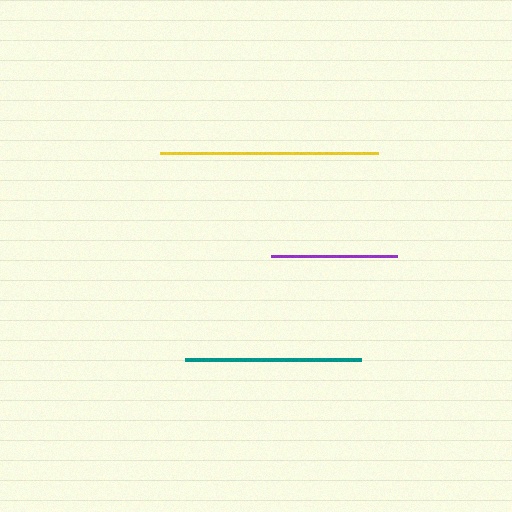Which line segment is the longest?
The yellow line is the longest at approximately 218 pixels.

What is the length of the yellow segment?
The yellow segment is approximately 218 pixels long.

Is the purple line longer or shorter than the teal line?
The teal line is longer than the purple line.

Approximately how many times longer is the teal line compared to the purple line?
The teal line is approximately 1.4 times the length of the purple line.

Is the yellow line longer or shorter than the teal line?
The yellow line is longer than the teal line.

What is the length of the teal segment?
The teal segment is approximately 176 pixels long.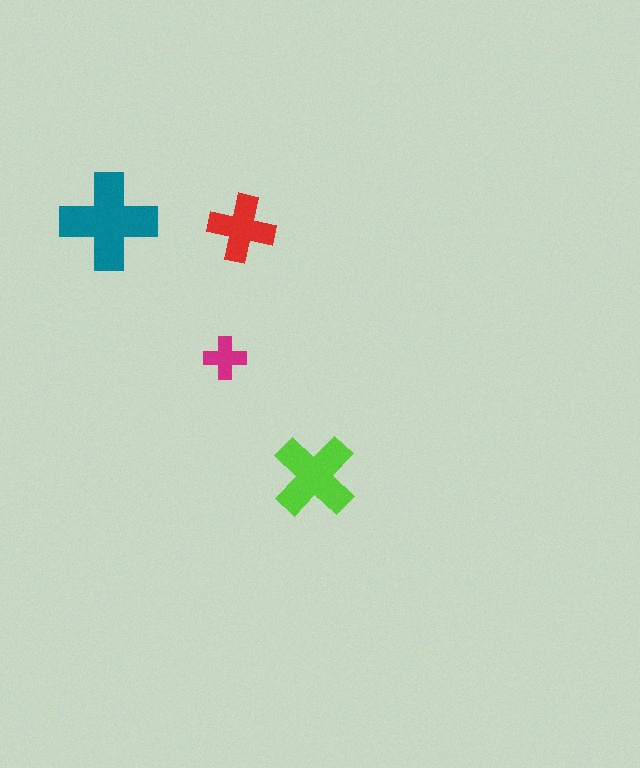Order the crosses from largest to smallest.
the teal one, the lime one, the red one, the magenta one.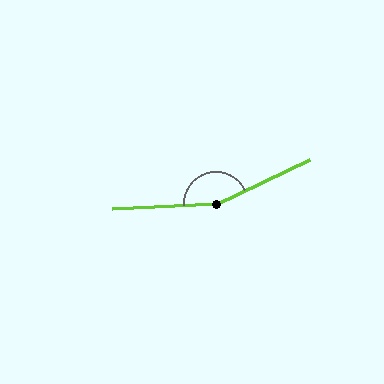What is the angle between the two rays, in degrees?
Approximately 158 degrees.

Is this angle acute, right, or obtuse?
It is obtuse.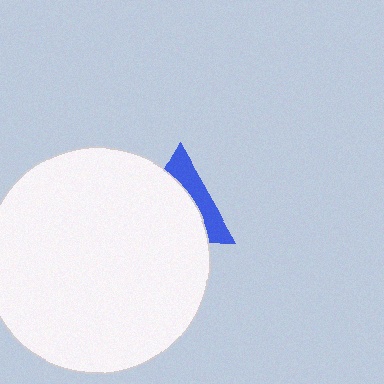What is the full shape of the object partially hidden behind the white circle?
The partially hidden object is a blue triangle.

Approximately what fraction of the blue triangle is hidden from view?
Roughly 65% of the blue triangle is hidden behind the white circle.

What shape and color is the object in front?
The object in front is a white circle.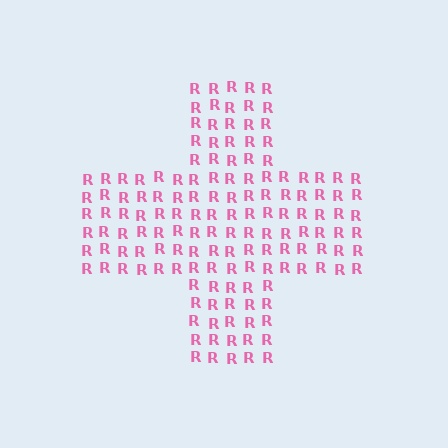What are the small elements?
The small elements are letter R's.